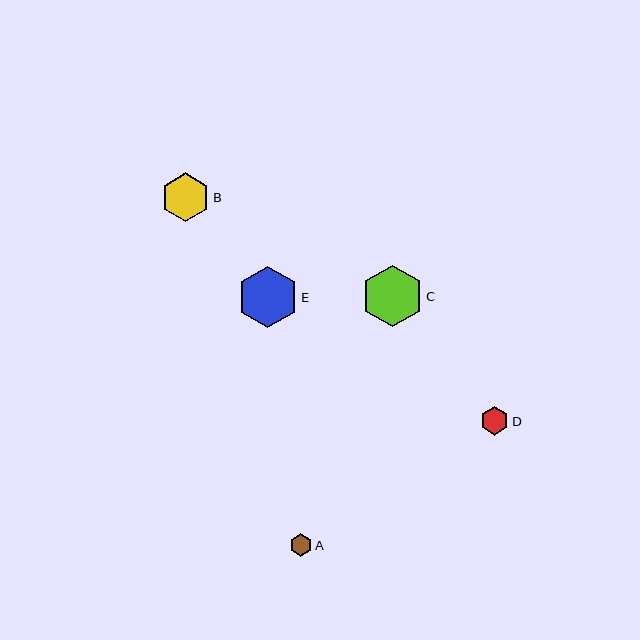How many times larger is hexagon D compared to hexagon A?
Hexagon D is approximately 1.3 times the size of hexagon A.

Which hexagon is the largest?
Hexagon C is the largest with a size of approximately 62 pixels.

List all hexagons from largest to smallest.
From largest to smallest: C, E, B, D, A.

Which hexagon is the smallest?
Hexagon A is the smallest with a size of approximately 22 pixels.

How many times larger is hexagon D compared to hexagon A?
Hexagon D is approximately 1.3 times the size of hexagon A.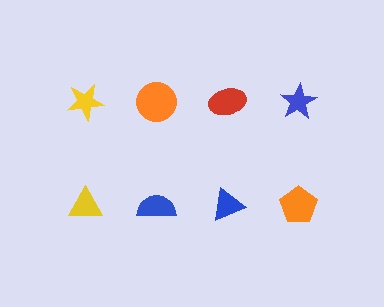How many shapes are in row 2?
4 shapes.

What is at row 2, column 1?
A yellow triangle.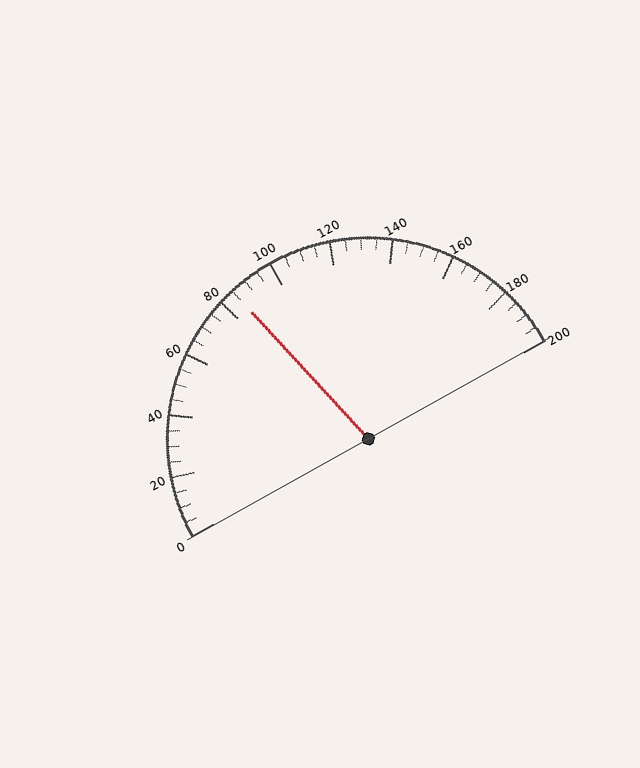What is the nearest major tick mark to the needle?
The nearest major tick mark is 80.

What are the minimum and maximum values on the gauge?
The gauge ranges from 0 to 200.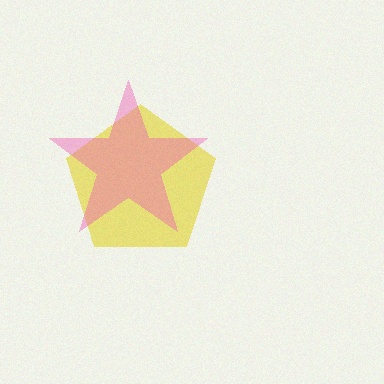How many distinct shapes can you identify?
There are 2 distinct shapes: a yellow pentagon, a pink star.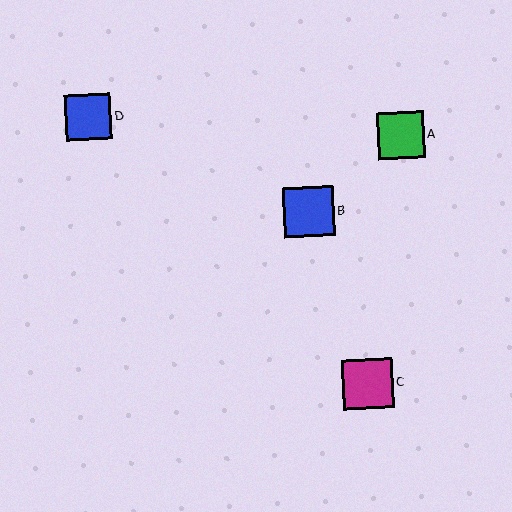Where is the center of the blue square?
The center of the blue square is at (88, 117).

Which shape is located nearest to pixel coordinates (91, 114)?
The blue square (labeled D) at (88, 117) is nearest to that location.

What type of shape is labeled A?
Shape A is a green square.